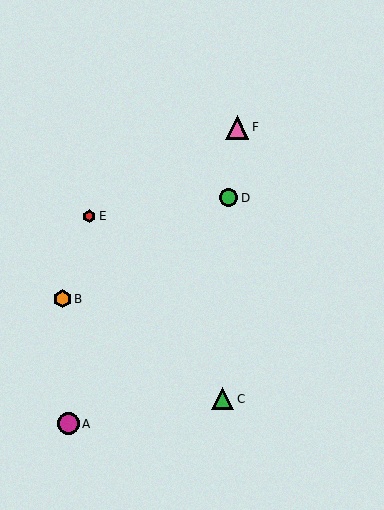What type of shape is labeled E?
Shape E is a red hexagon.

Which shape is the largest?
The pink triangle (labeled F) is the largest.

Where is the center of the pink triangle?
The center of the pink triangle is at (237, 127).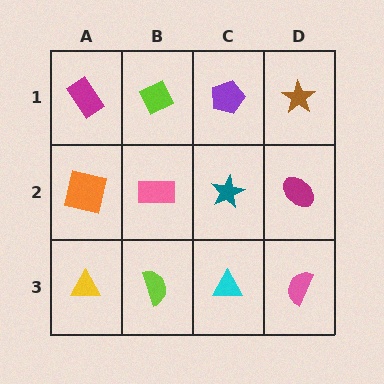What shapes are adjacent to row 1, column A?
An orange square (row 2, column A), a lime diamond (row 1, column B).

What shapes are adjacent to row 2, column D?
A brown star (row 1, column D), a pink semicircle (row 3, column D), a teal star (row 2, column C).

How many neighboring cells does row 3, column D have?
2.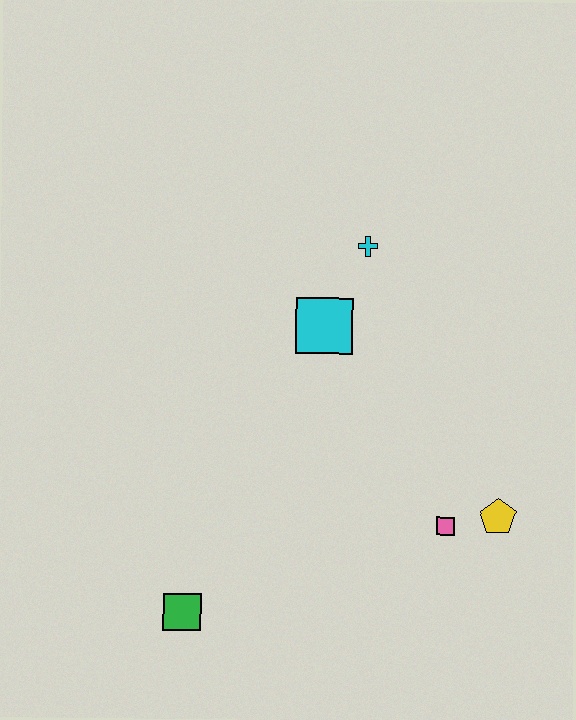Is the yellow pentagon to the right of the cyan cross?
Yes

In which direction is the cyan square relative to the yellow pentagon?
The cyan square is above the yellow pentagon.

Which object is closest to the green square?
The pink square is closest to the green square.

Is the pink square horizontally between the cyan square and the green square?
No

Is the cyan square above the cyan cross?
No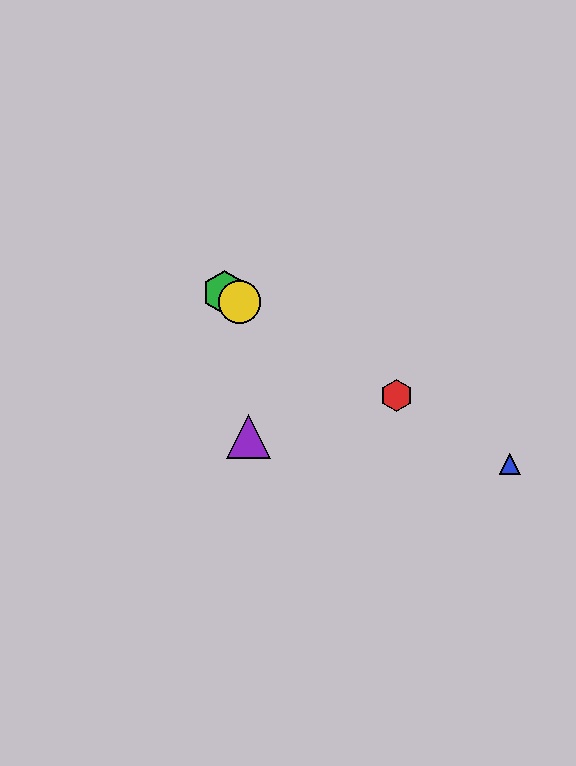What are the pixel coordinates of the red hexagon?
The red hexagon is at (396, 396).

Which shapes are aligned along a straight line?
The red hexagon, the blue triangle, the green hexagon, the yellow circle are aligned along a straight line.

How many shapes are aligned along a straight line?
4 shapes (the red hexagon, the blue triangle, the green hexagon, the yellow circle) are aligned along a straight line.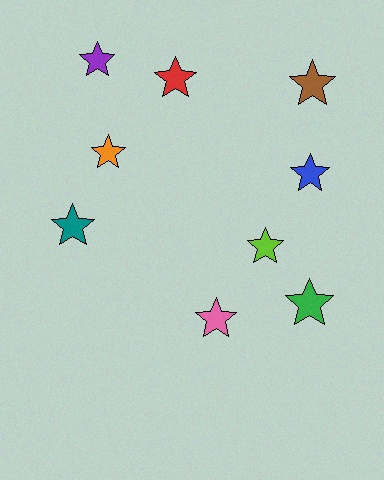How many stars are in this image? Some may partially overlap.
There are 9 stars.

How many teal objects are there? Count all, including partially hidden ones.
There is 1 teal object.